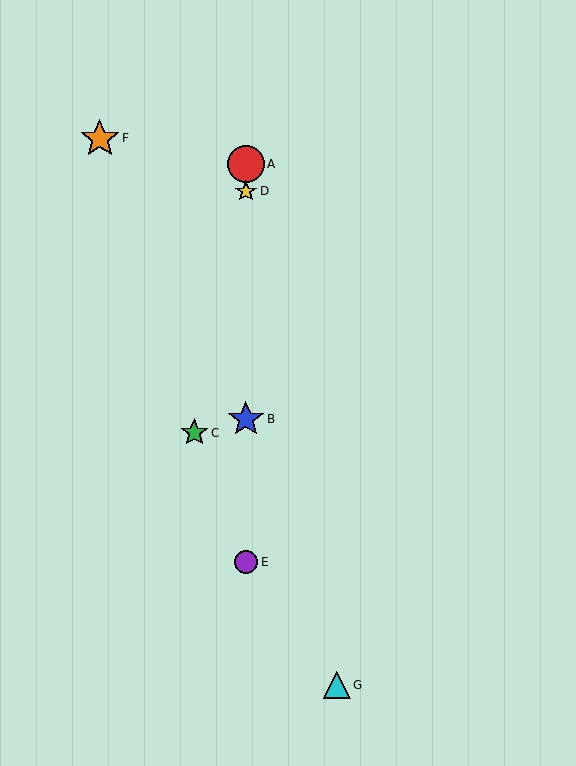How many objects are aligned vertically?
4 objects (A, B, D, E) are aligned vertically.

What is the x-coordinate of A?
Object A is at x≈246.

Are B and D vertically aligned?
Yes, both are at x≈246.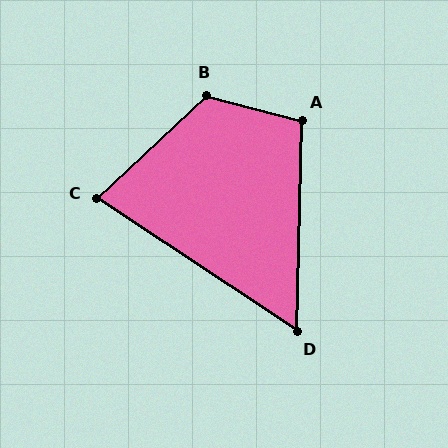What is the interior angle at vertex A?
Approximately 103 degrees (obtuse).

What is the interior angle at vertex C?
Approximately 77 degrees (acute).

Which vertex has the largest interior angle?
B, at approximately 122 degrees.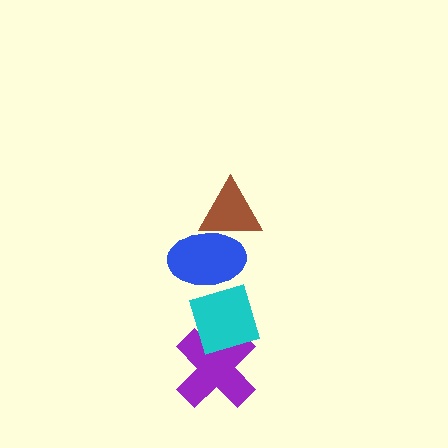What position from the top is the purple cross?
The purple cross is 4th from the top.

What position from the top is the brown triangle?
The brown triangle is 1st from the top.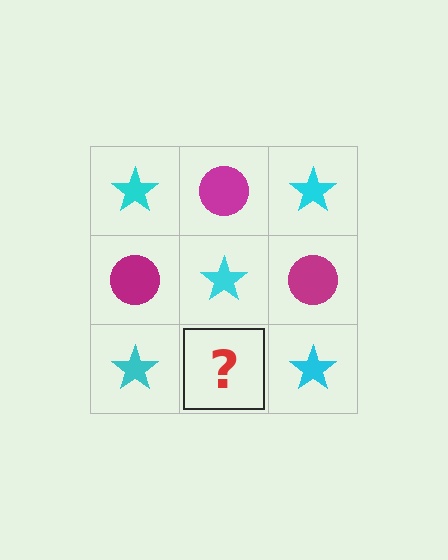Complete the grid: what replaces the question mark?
The question mark should be replaced with a magenta circle.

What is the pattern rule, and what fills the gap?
The rule is that it alternates cyan star and magenta circle in a checkerboard pattern. The gap should be filled with a magenta circle.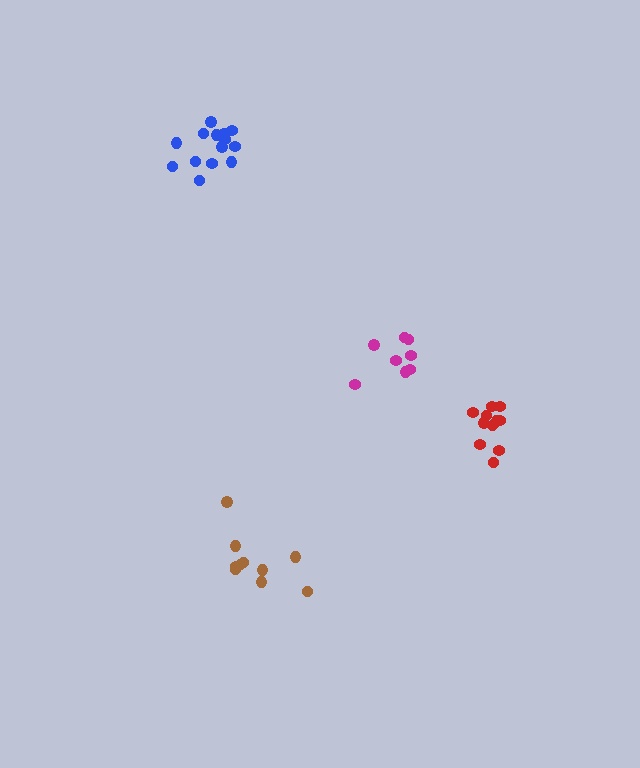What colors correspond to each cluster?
The clusters are colored: brown, magenta, red, blue.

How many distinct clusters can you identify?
There are 4 distinct clusters.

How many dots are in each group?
Group 1: 10 dots, Group 2: 8 dots, Group 3: 11 dots, Group 4: 14 dots (43 total).